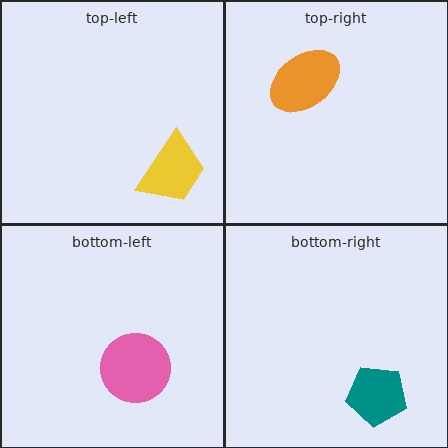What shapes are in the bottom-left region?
The pink circle.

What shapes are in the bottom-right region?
The teal pentagon.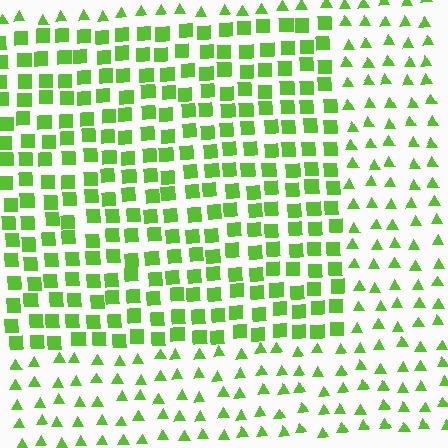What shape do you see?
I see a rectangle.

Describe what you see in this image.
The image is filled with small lime elements arranged in a uniform grid. A rectangle-shaped region contains squares, while the surrounding area contains triangles. The boundary is defined purely by the change in element shape.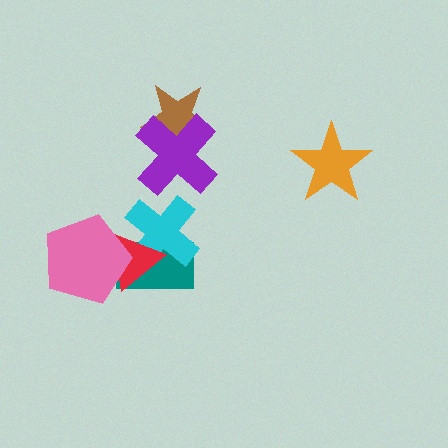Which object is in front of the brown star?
The purple cross is in front of the brown star.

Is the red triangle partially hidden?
Yes, it is partially covered by another shape.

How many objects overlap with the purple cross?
1 object overlaps with the purple cross.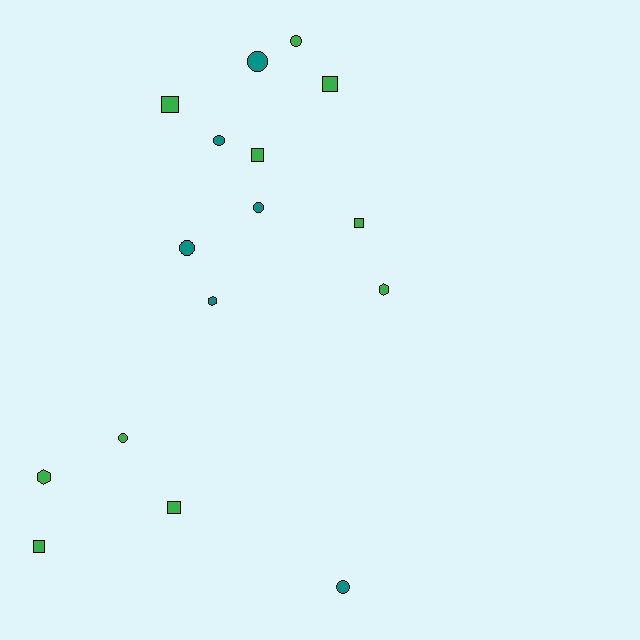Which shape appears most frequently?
Circle, with 7 objects.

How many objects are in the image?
There are 16 objects.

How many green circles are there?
There are 2 green circles.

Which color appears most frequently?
Green, with 10 objects.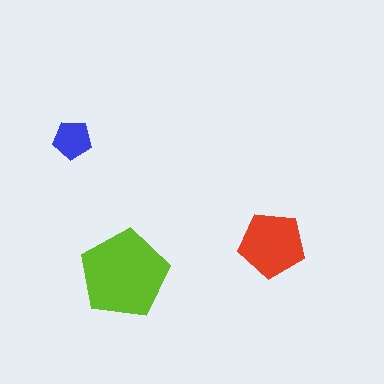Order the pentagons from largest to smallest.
the lime one, the red one, the blue one.